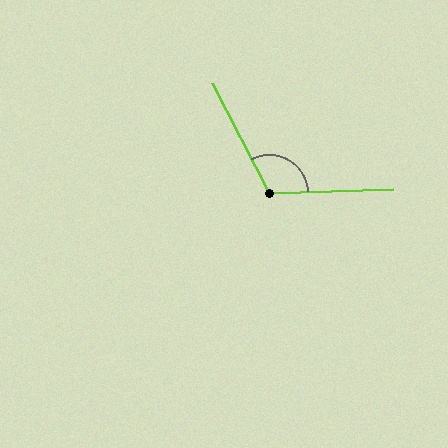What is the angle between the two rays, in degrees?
Approximately 115 degrees.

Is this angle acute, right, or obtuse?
It is obtuse.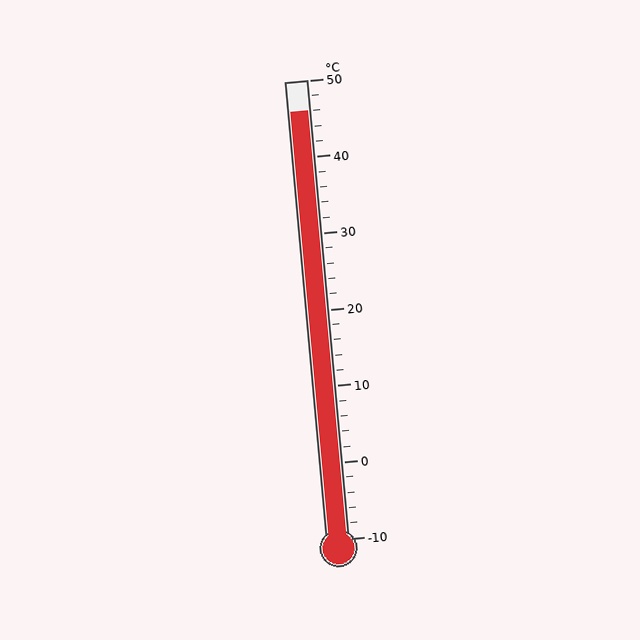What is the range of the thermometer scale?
The thermometer scale ranges from -10°C to 50°C.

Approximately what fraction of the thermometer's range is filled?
The thermometer is filled to approximately 95% of its range.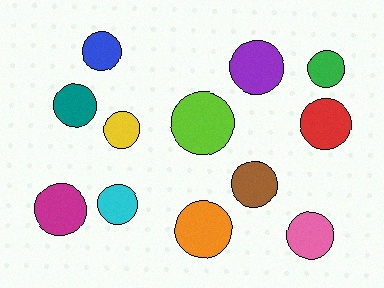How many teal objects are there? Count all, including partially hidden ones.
There is 1 teal object.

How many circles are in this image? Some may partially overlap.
There are 12 circles.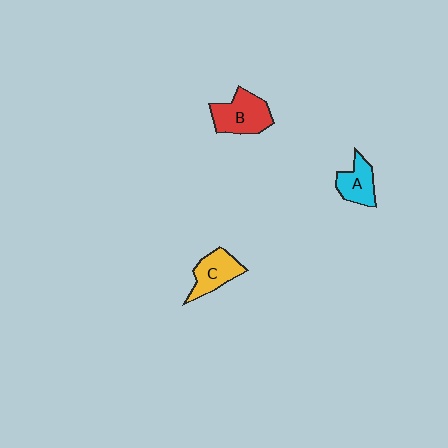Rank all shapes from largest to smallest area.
From largest to smallest: B (red), C (yellow), A (cyan).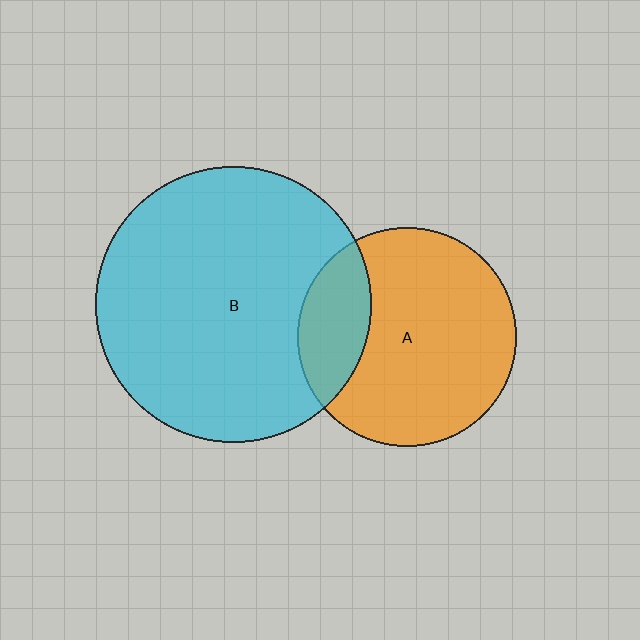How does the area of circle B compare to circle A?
Approximately 1.6 times.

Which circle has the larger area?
Circle B (cyan).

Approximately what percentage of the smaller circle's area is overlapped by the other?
Approximately 20%.